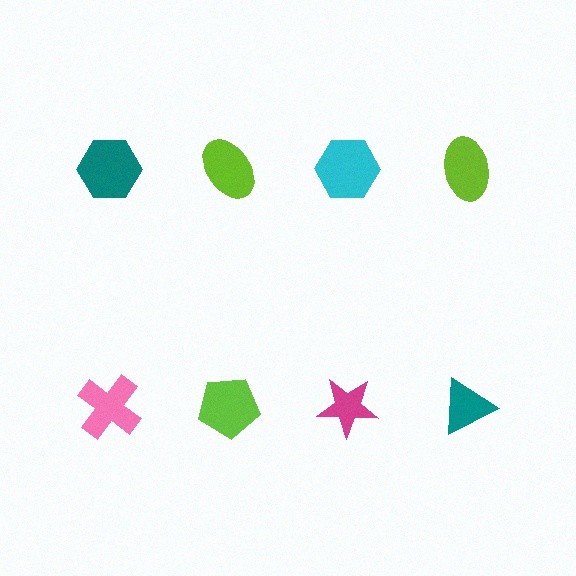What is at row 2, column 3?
A magenta star.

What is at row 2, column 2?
A lime pentagon.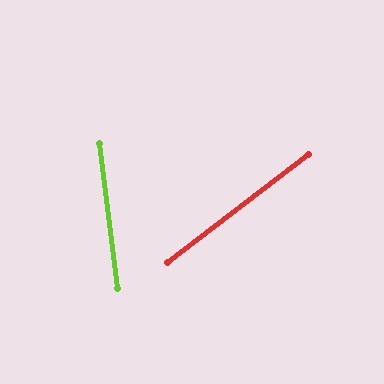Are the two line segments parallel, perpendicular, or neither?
Neither parallel nor perpendicular — they differ by about 60°.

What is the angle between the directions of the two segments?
Approximately 60 degrees.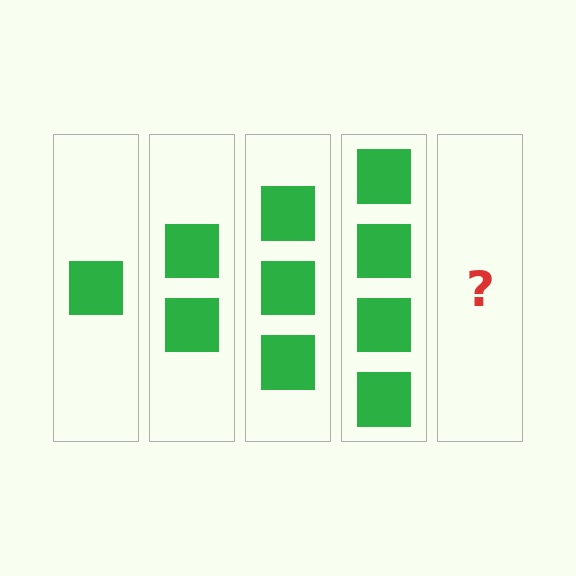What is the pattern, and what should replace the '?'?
The pattern is that each step adds one more square. The '?' should be 5 squares.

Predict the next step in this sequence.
The next step is 5 squares.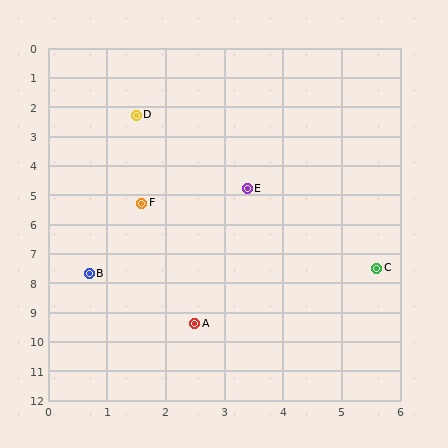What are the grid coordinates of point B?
Point B is at approximately (0.7, 7.7).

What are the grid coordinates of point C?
Point C is at approximately (5.6, 7.5).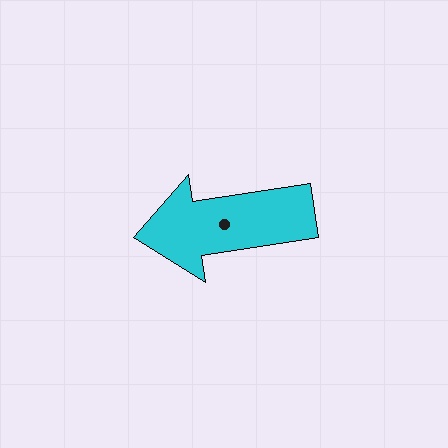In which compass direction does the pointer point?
West.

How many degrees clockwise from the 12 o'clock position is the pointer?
Approximately 261 degrees.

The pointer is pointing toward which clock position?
Roughly 9 o'clock.